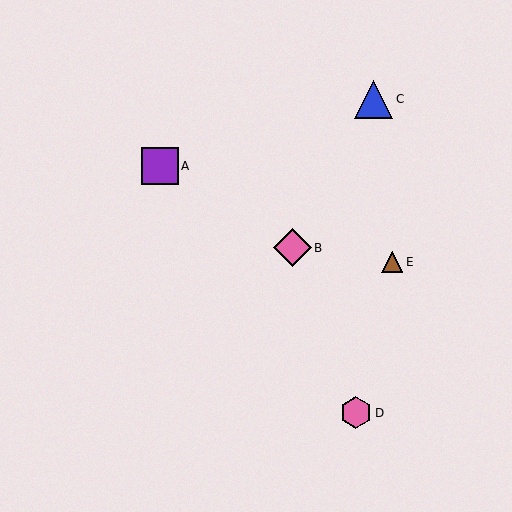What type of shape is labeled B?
Shape B is a pink diamond.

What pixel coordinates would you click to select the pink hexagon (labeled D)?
Click at (356, 413) to select the pink hexagon D.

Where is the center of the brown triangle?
The center of the brown triangle is at (392, 262).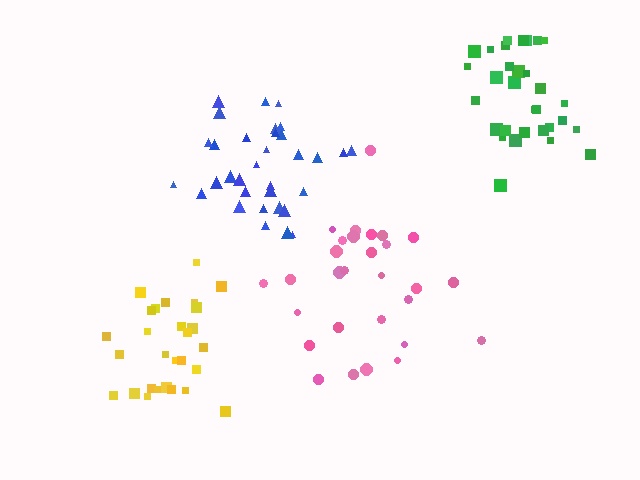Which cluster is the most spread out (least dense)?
Yellow.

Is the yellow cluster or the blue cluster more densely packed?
Blue.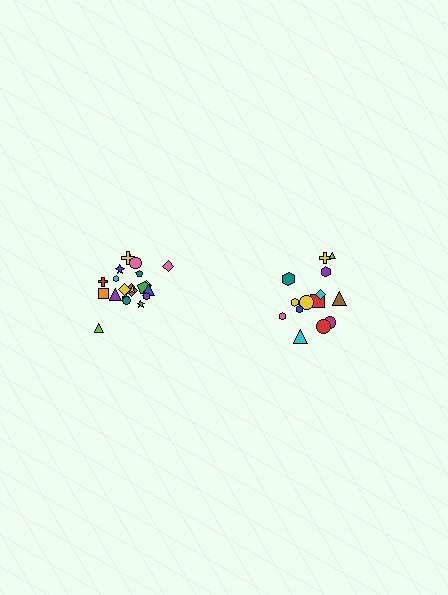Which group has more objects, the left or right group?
The left group.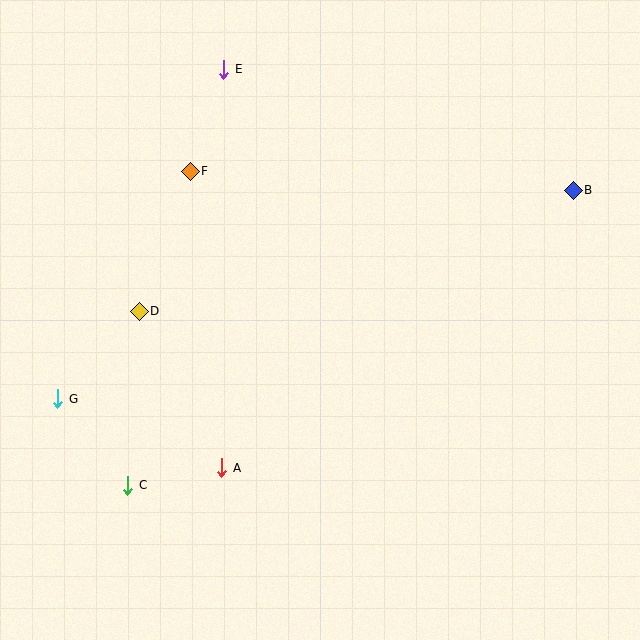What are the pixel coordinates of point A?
Point A is at (222, 468).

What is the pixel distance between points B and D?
The distance between B and D is 450 pixels.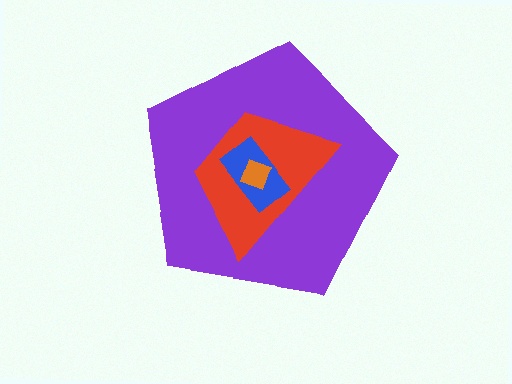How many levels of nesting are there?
4.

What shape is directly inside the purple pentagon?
The red trapezoid.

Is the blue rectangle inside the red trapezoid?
Yes.